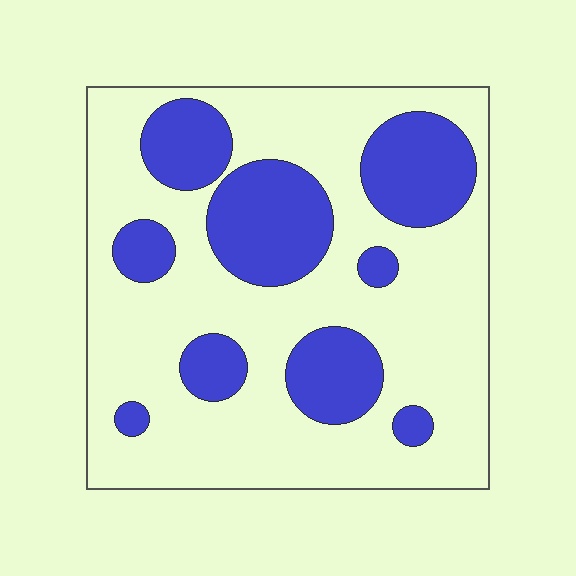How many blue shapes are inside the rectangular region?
9.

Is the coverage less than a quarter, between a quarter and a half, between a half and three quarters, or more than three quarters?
Between a quarter and a half.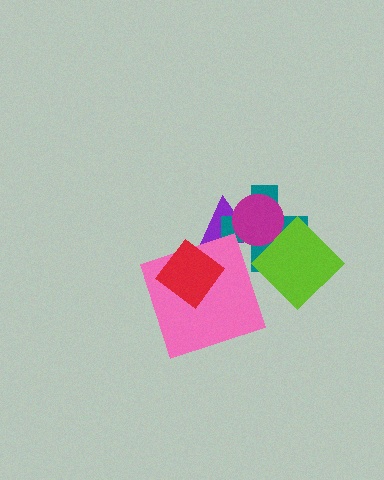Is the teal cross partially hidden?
Yes, it is partially covered by another shape.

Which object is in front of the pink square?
The red diamond is in front of the pink square.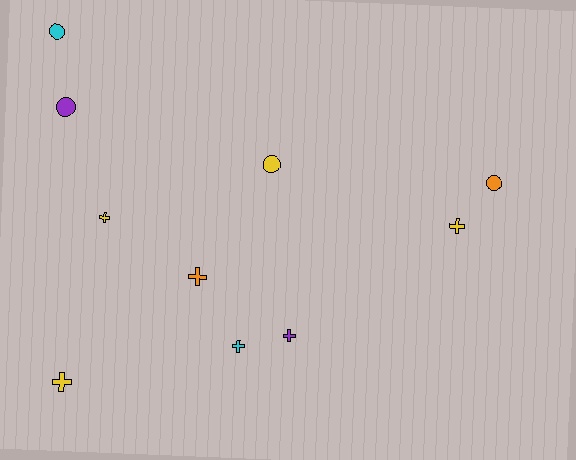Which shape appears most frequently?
Cross, with 6 objects.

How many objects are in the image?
There are 10 objects.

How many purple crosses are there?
There is 1 purple cross.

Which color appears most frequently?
Yellow, with 4 objects.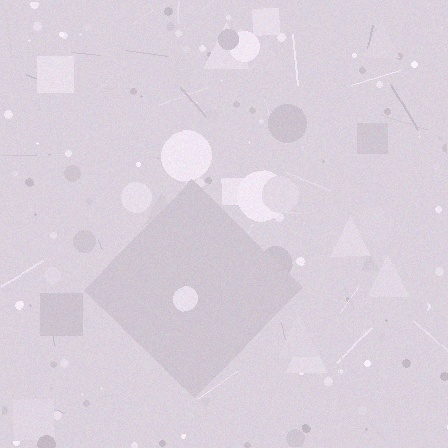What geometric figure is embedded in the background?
A diamond is embedded in the background.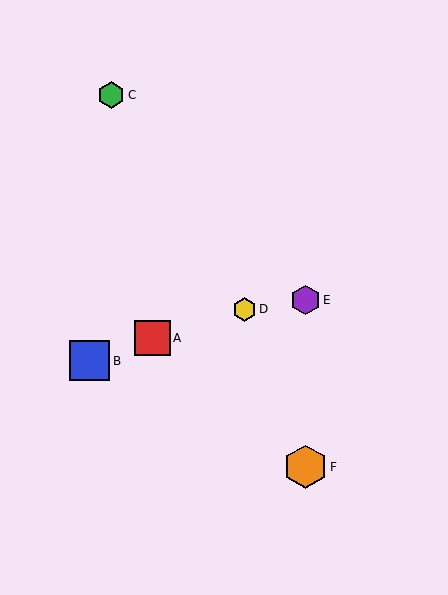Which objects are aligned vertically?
Objects E, F are aligned vertically.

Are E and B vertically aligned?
No, E is at x≈306 and B is at x≈90.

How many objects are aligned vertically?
2 objects (E, F) are aligned vertically.